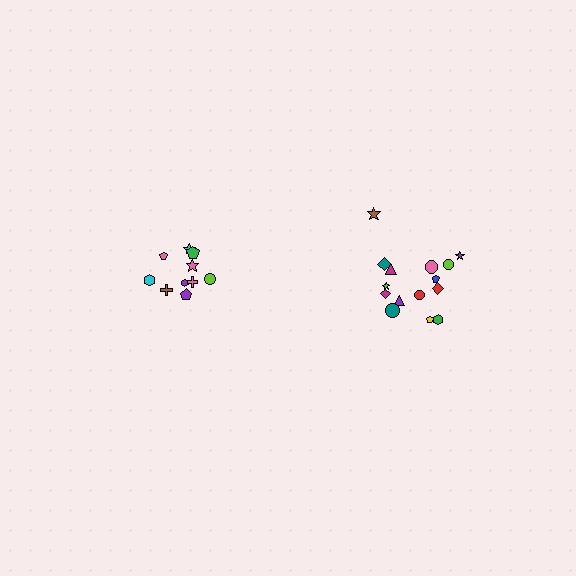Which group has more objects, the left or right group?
The right group.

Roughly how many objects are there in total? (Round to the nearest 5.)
Roughly 25 objects in total.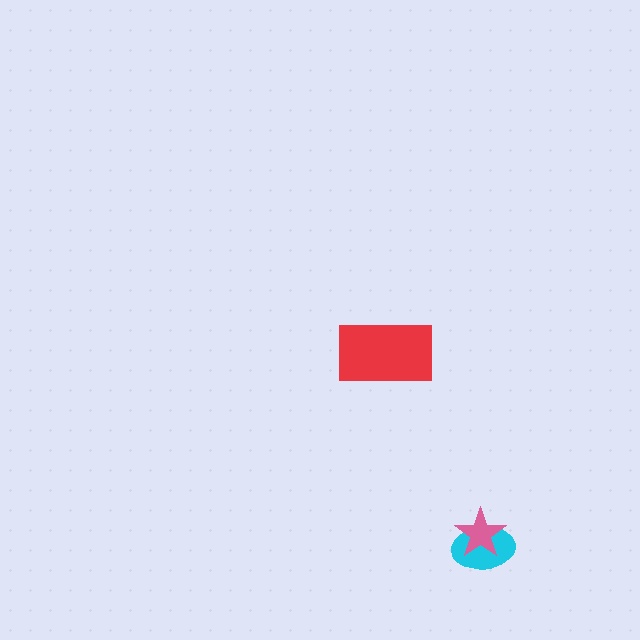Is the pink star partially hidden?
No, no other shape covers it.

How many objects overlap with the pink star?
1 object overlaps with the pink star.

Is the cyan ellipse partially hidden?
Yes, it is partially covered by another shape.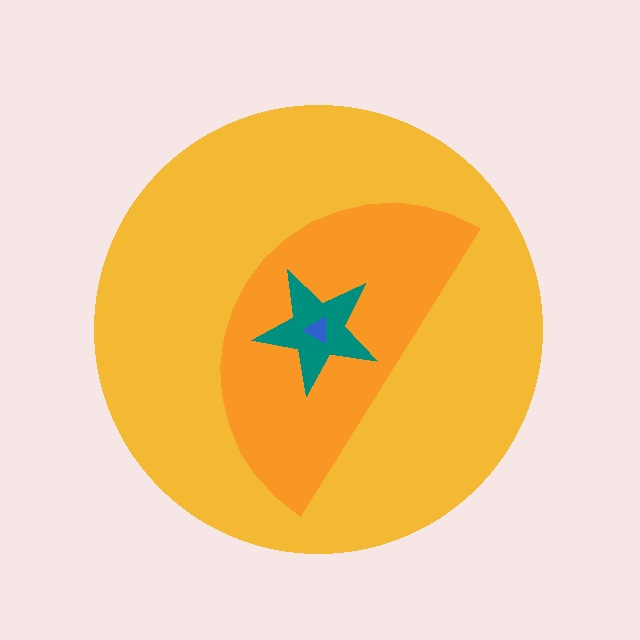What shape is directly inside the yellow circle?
The orange semicircle.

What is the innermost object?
The blue triangle.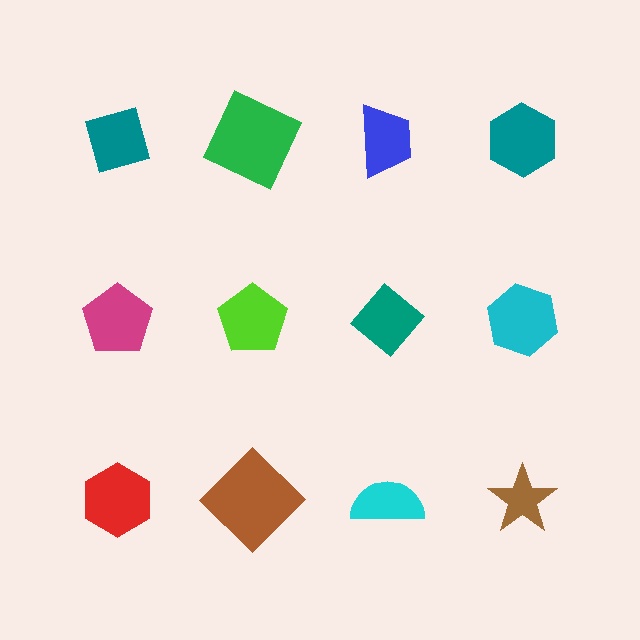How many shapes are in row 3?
4 shapes.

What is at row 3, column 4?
A brown star.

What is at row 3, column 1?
A red hexagon.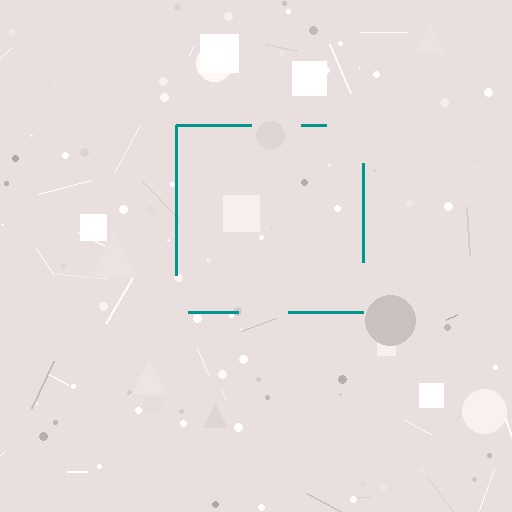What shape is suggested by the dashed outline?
The dashed outline suggests a square.